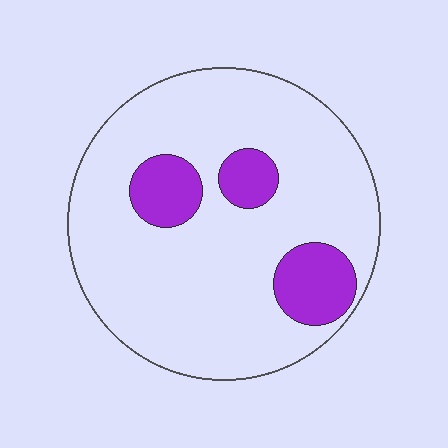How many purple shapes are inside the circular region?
3.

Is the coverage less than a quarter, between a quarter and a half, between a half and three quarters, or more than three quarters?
Less than a quarter.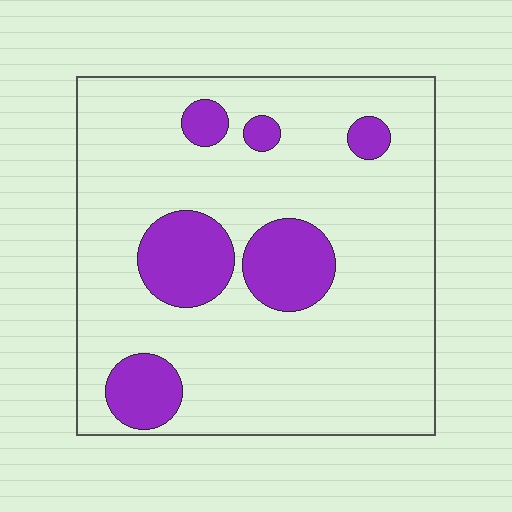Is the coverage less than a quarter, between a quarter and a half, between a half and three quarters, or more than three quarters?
Less than a quarter.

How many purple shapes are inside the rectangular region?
6.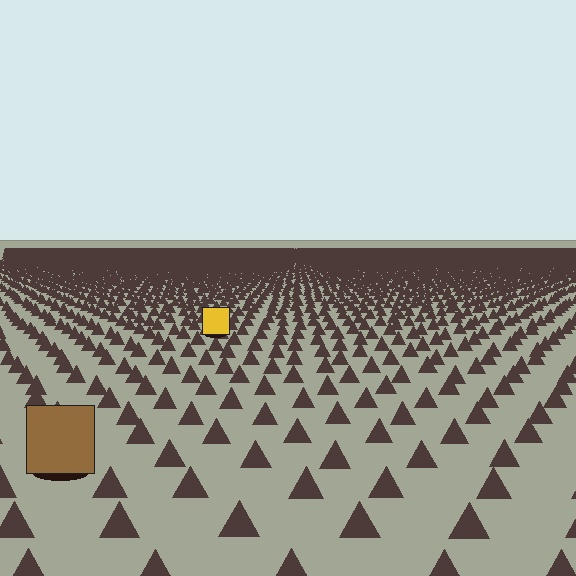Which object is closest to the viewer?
The brown square is closest. The texture marks near it are larger and more spread out.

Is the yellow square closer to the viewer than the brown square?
No. The brown square is closer — you can tell from the texture gradient: the ground texture is coarser near it.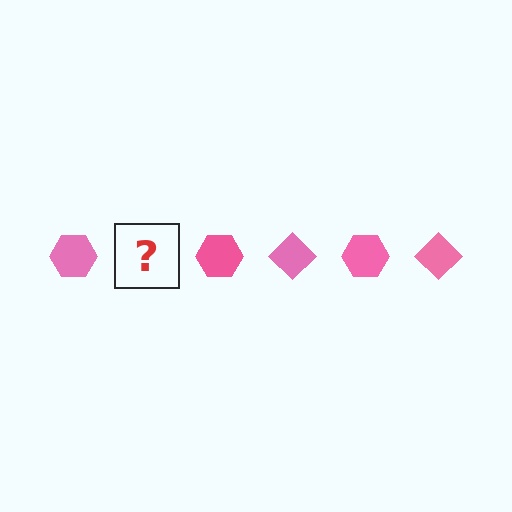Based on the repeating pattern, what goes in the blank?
The blank should be a pink diamond.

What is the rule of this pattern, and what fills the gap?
The rule is that the pattern cycles through hexagon, diamond shapes in pink. The gap should be filled with a pink diamond.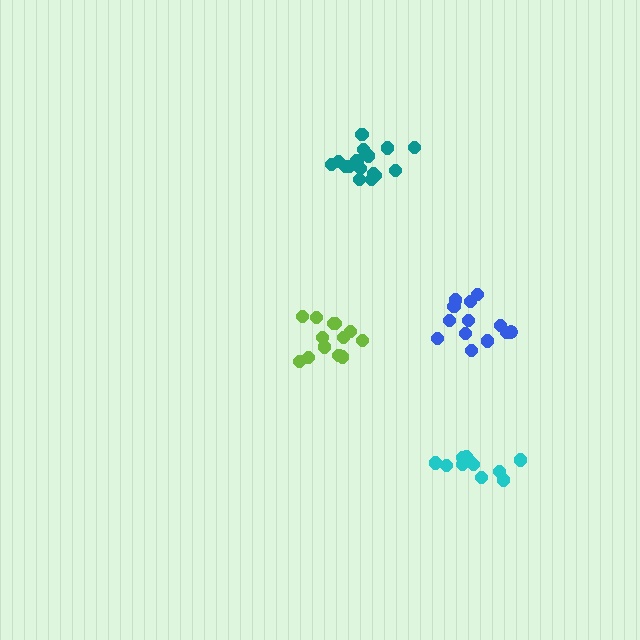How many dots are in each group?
Group 1: 13 dots, Group 2: 16 dots, Group 3: 11 dots, Group 4: 13 dots (53 total).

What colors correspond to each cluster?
The clusters are colored: blue, teal, cyan, lime.